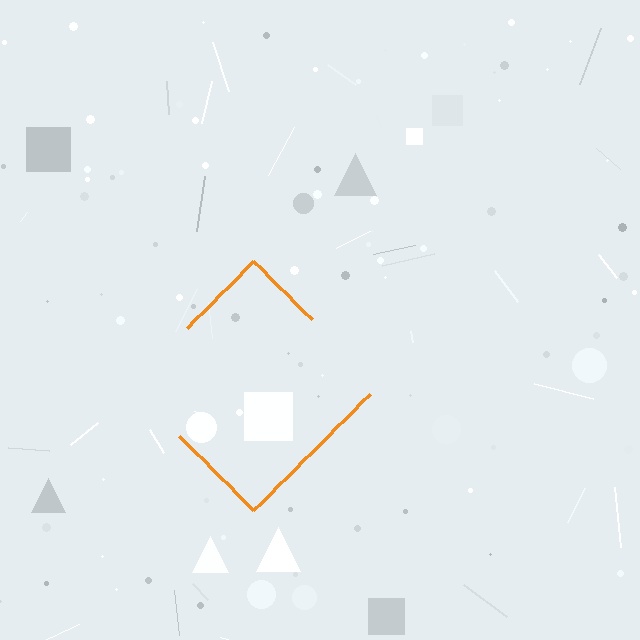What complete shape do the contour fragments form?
The contour fragments form a diamond.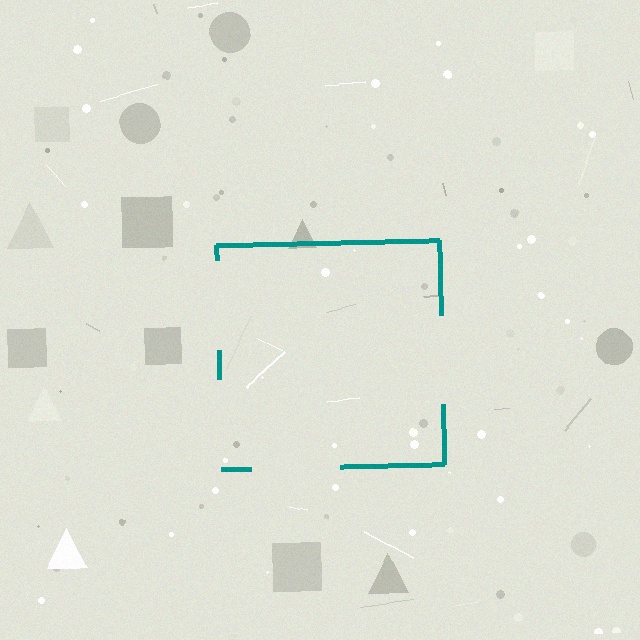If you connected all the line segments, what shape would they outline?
They would outline a square.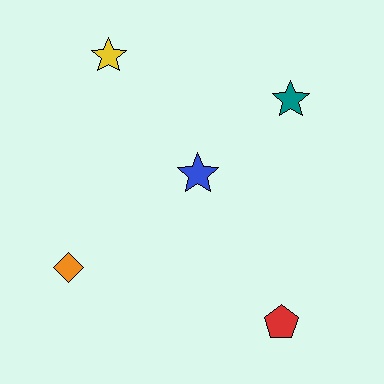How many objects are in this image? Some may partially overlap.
There are 5 objects.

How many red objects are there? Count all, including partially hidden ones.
There is 1 red object.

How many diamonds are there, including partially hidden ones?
There is 1 diamond.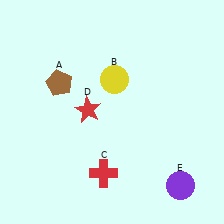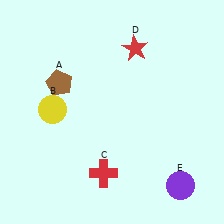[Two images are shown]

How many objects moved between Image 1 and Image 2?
2 objects moved between the two images.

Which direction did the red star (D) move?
The red star (D) moved up.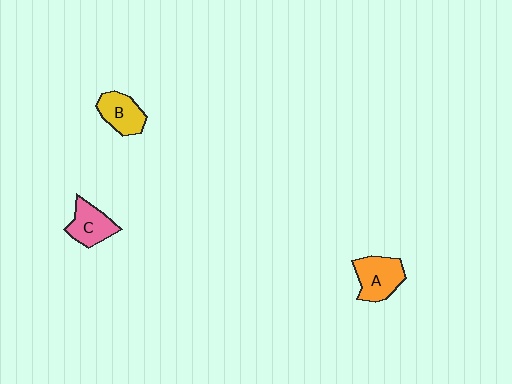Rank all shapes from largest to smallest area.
From largest to smallest: A (orange), C (pink), B (yellow).